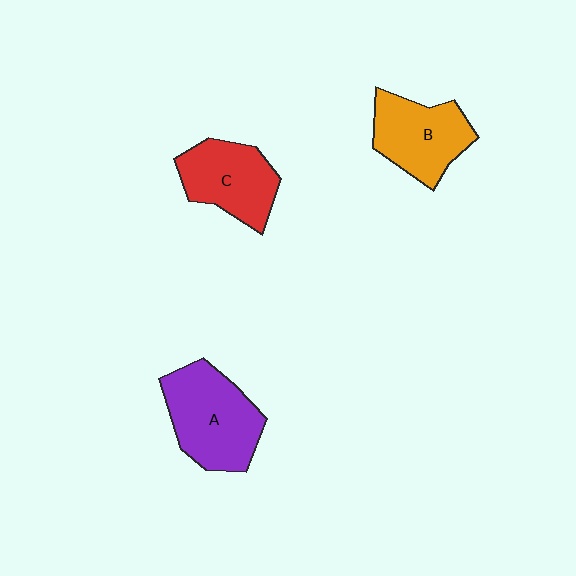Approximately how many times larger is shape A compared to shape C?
Approximately 1.3 times.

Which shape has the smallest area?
Shape C (red).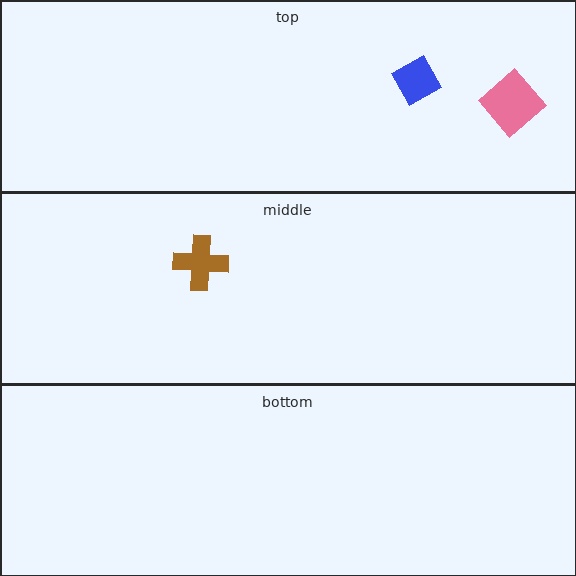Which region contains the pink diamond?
The top region.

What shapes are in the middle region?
The brown cross.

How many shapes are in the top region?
2.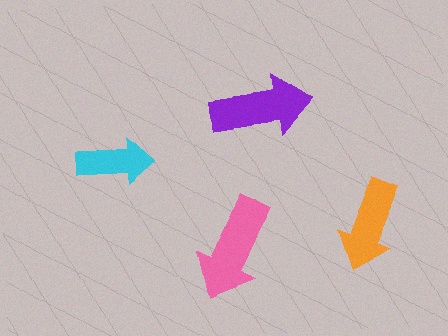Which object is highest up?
The purple arrow is topmost.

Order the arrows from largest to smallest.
the pink one, the purple one, the orange one, the cyan one.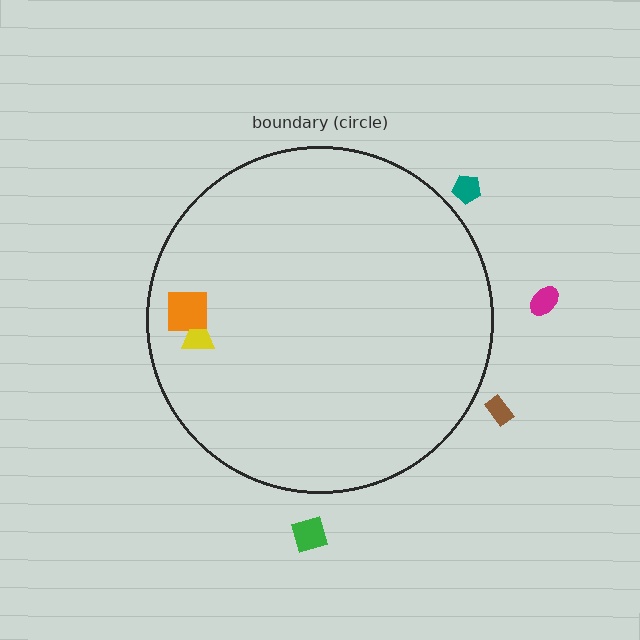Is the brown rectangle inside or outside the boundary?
Outside.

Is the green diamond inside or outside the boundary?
Outside.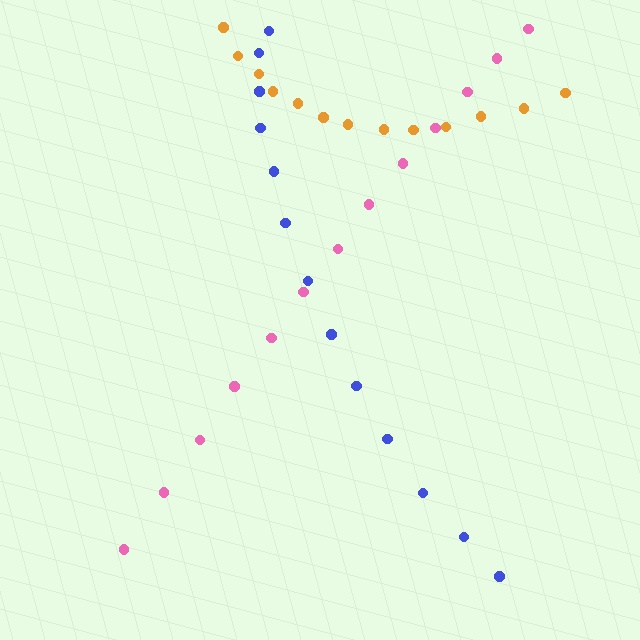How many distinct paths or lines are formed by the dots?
There are 3 distinct paths.